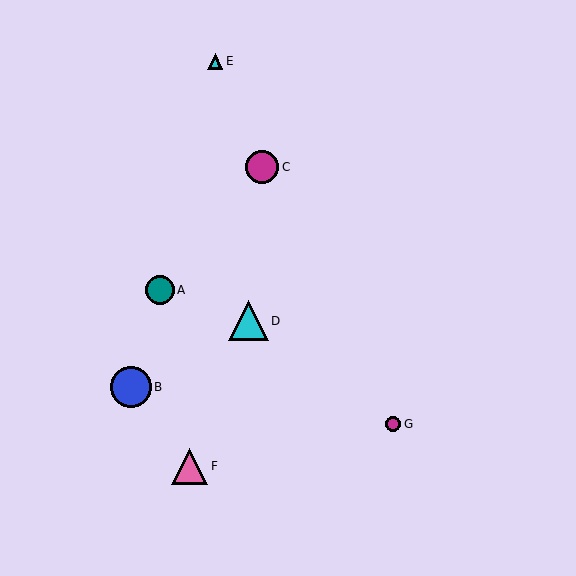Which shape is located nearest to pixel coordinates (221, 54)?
The cyan triangle (labeled E) at (215, 61) is nearest to that location.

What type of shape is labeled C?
Shape C is a magenta circle.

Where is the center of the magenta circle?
The center of the magenta circle is at (262, 167).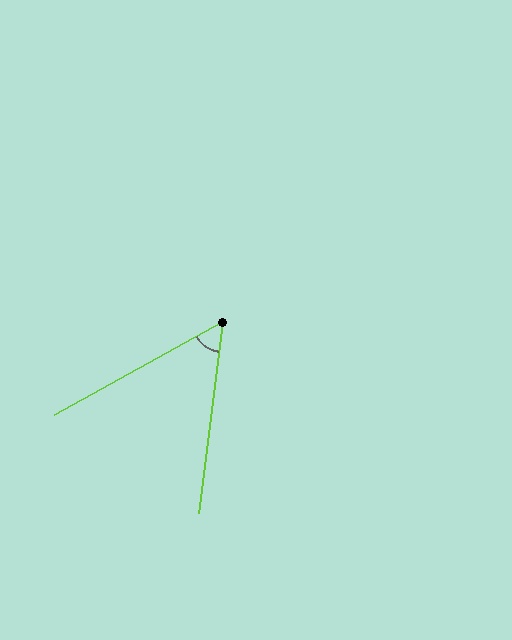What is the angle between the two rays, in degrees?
Approximately 54 degrees.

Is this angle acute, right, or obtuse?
It is acute.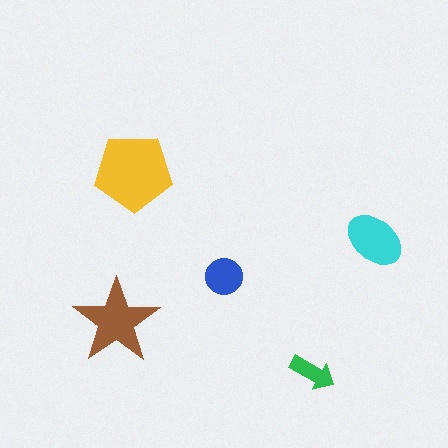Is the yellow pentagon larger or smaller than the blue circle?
Larger.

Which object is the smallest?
The green arrow.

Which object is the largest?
The yellow pentagon.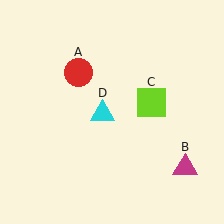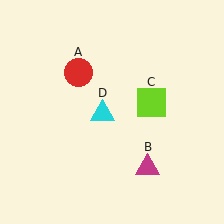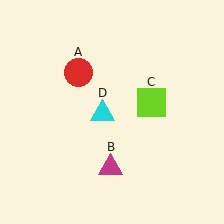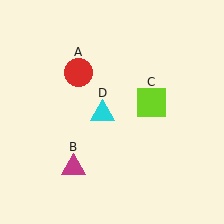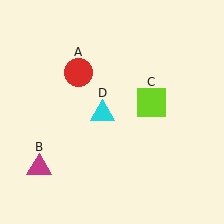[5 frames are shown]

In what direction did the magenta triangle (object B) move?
The magenta triangle (object B) moved left.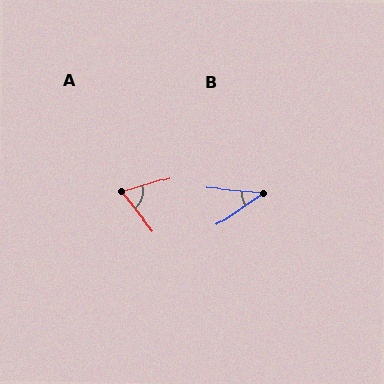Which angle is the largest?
A, at approximately 69 degrees.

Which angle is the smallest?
B, at approximately 40 degrees.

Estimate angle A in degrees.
Approximately 69 degrees.